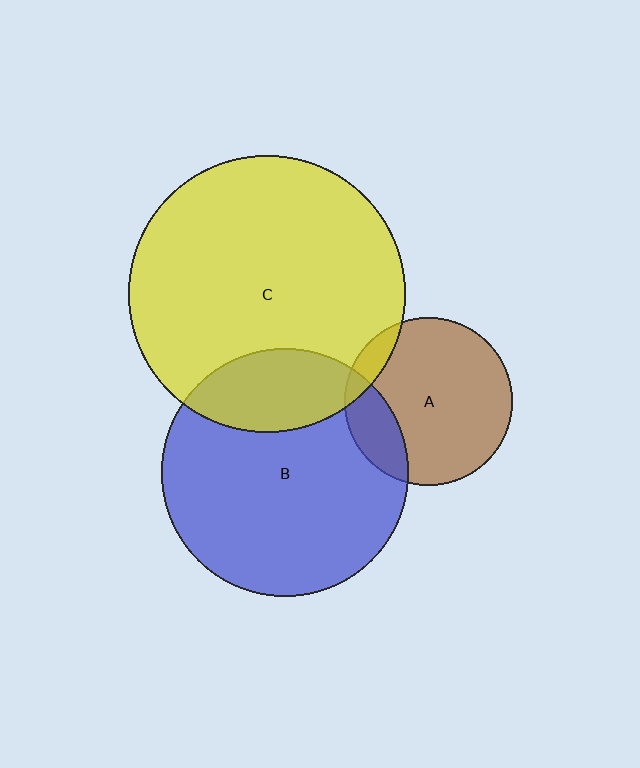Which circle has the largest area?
Circle C (yellow).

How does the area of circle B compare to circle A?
Approximately 2.2 times.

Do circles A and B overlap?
Yes.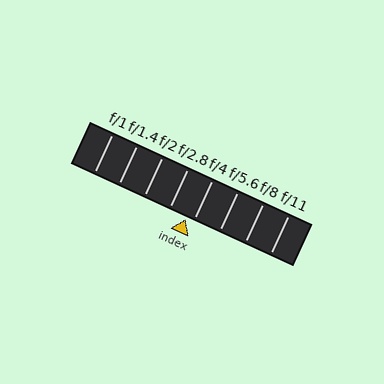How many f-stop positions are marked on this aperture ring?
There are 8 f-stop positions marked.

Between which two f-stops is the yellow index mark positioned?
The index mark is between f/2.8 and f/4.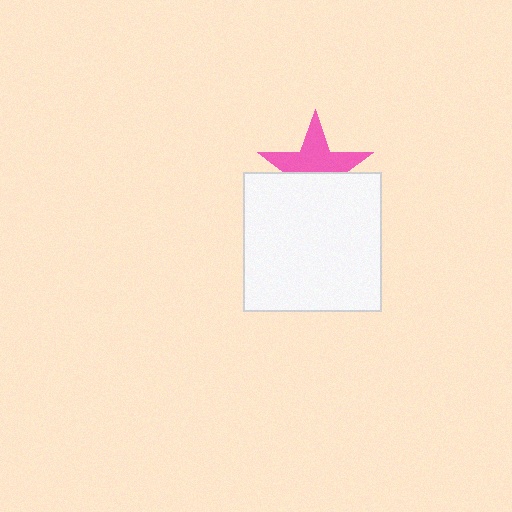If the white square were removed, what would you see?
You would see the complete pink star.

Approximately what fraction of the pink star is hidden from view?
Roughly 45% of the pink star is hidden behind the white square.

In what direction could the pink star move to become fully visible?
The pink star could move up. That would shift it out from behind the white square entirely.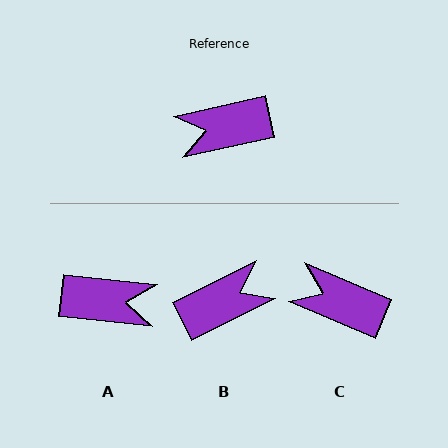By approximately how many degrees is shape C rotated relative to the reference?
Approximately 35 degrees clockwise.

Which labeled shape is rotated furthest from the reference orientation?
B, about 166 degrees away.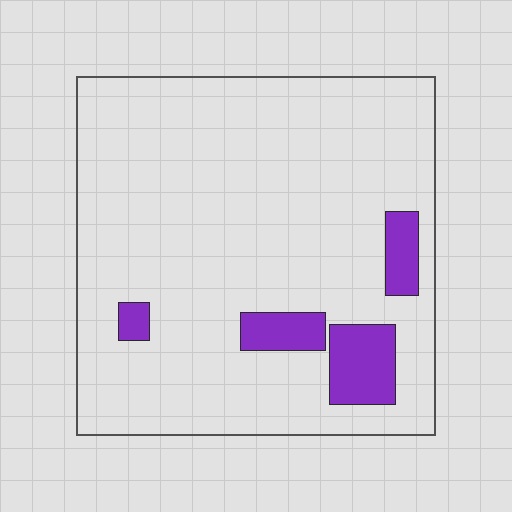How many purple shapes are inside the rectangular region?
4.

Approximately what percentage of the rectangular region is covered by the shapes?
Approximately 10%.